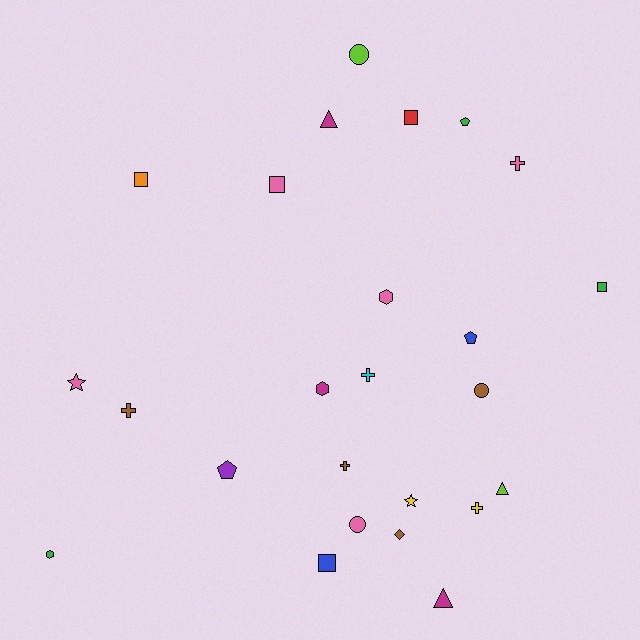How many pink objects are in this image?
There are 5 pink objects.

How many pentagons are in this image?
There are 3 pentagons.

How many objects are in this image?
There are 25 objects.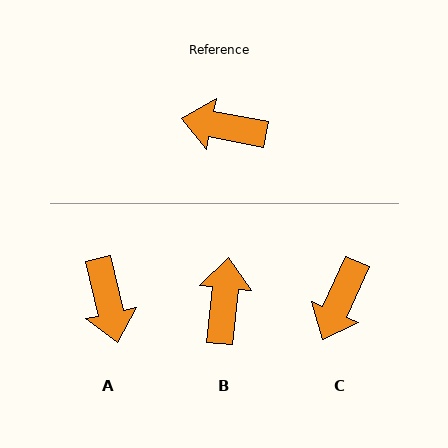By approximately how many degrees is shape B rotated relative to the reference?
Approximately 85 degrees clockwise.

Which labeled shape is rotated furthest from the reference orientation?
A, about 114 degrees away.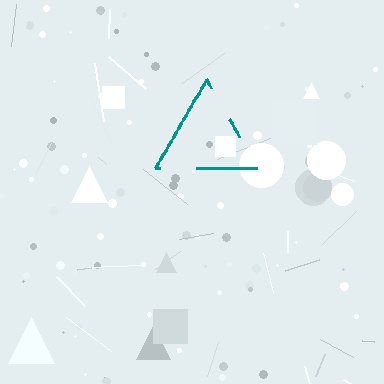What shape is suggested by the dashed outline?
The dashed outline suggests a triangle.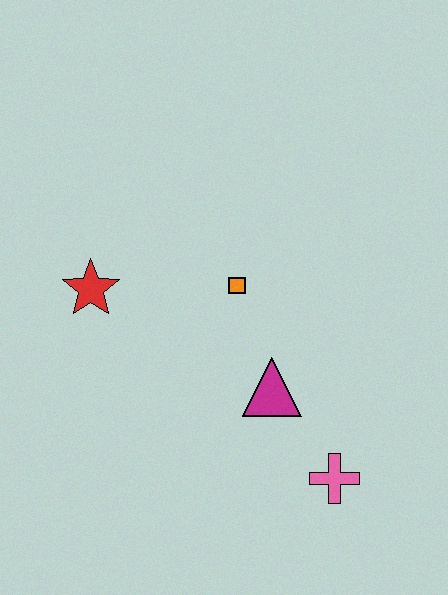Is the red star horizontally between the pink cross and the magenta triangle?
No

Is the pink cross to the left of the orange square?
No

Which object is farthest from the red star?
The pink cross is farthest from the red star.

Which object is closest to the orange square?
The magenta triangle is closest to the orange square.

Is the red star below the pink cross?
No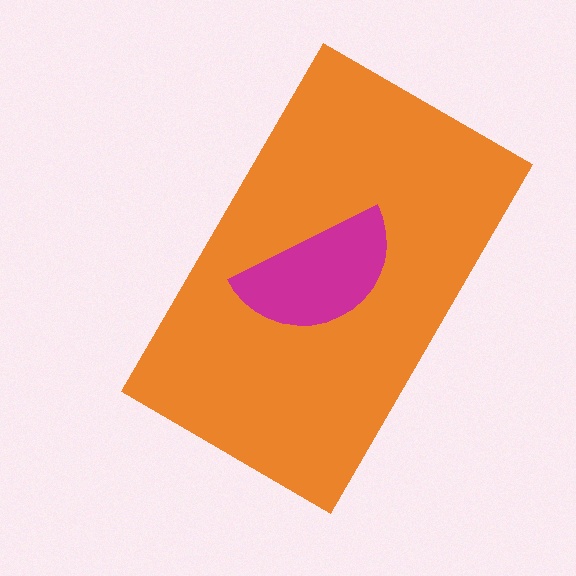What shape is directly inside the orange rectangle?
The magenta semicircle.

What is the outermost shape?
The orange rectangle.